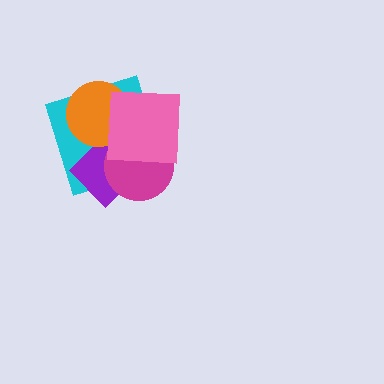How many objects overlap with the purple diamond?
4 objects overlap with the purple diamond.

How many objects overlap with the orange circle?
3 objects overlap with the orange circle.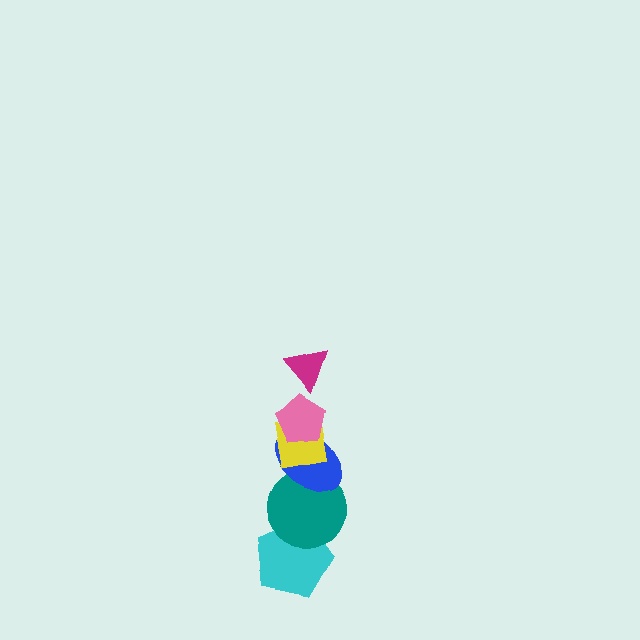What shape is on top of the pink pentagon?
The magenta triangle is on top of the pink pentagon.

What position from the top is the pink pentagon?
The pink pentagon is 2nd from the top.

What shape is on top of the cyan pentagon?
The teal circle is on top of the cyan pentagon.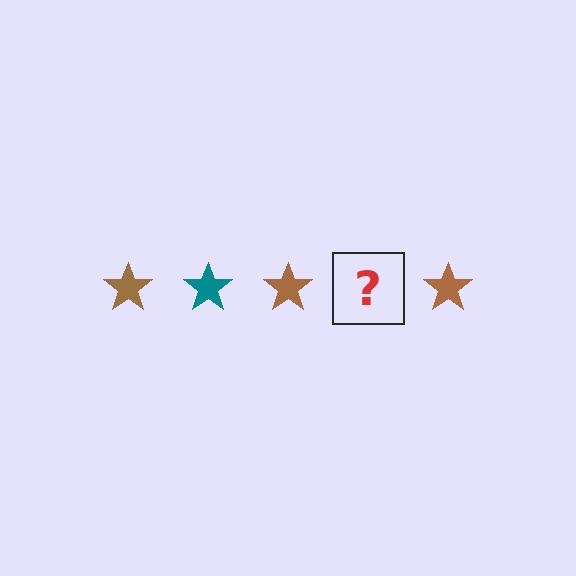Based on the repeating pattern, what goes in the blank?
The blank should be a teal star.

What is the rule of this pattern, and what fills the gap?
The rule is that the pattern cycles through brown, teal stars. The gap should be filled with a teal star.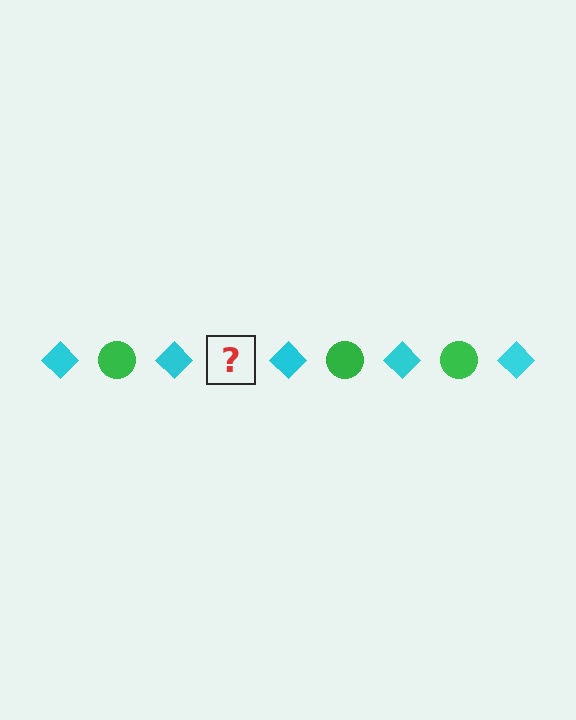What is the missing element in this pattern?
The missing element is a green circle.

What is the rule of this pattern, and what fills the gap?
The rule is that the pattern alternates between cyan diamond and green circle. The gap should be filled with a green circle.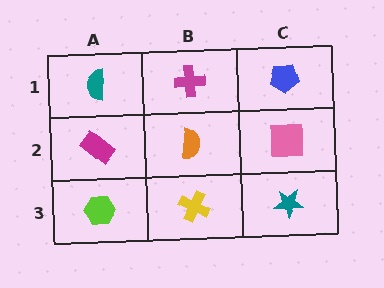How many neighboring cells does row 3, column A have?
2.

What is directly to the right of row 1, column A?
A magenta cross.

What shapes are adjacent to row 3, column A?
A magenta rectangle (row 2, column A), a yellow cross (row 3, column B).